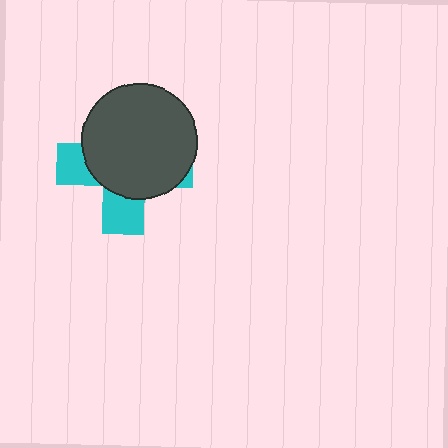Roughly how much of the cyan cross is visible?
A small part of it is visible (roughly 32%).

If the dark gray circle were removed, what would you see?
You would see the complete cyan cross.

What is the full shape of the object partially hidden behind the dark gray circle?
The partially hidden object is a cyan cross.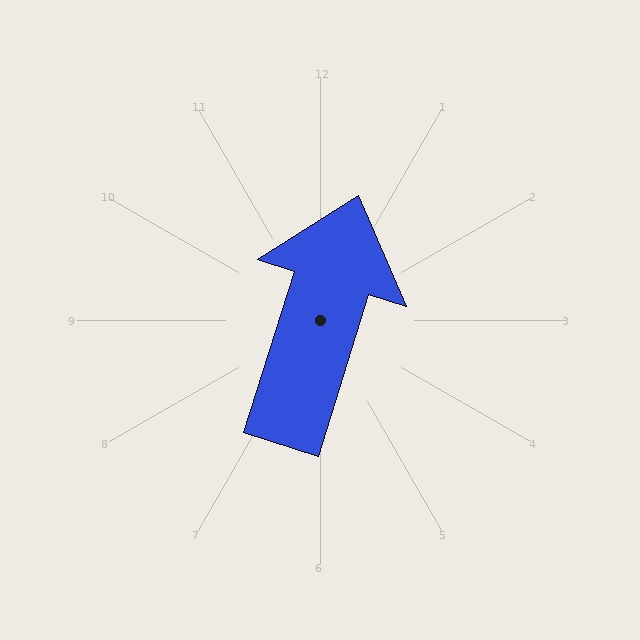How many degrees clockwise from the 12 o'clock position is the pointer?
Approximately 17 degrees.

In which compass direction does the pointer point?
North.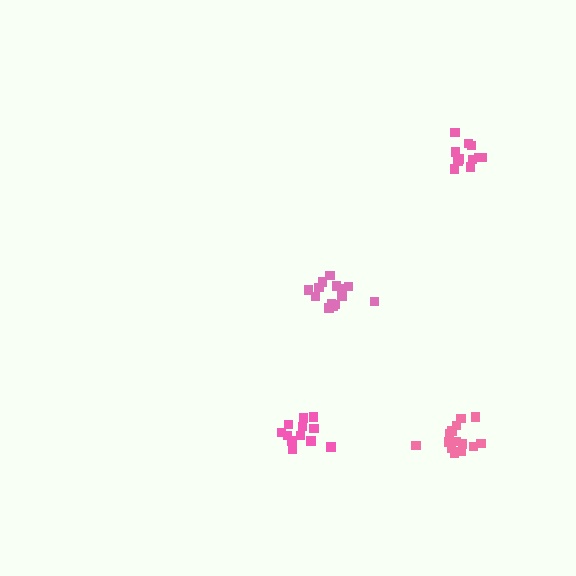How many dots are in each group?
Group 1: 15 dots, Group 2: 14 dots, Group 3: 12 dots, Group 4: 11 dots (52 total).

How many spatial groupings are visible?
There are 4 spatial groupings.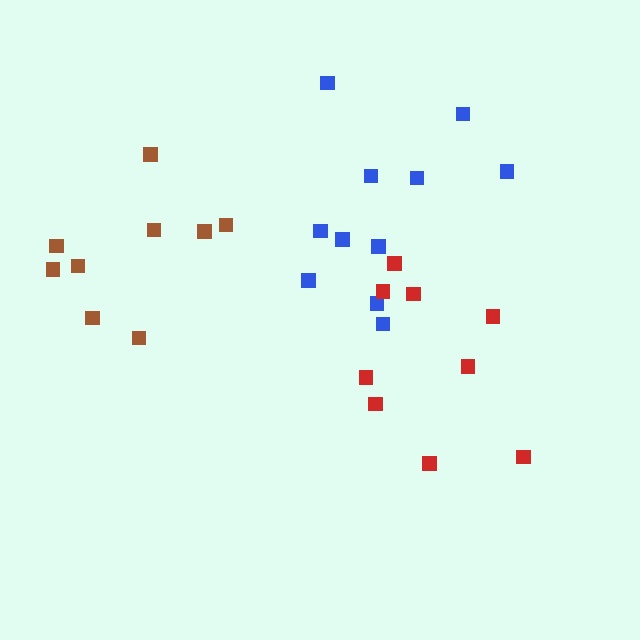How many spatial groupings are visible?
There are 3 spatial groupings.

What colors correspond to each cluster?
The clusters are colored: brown, blue, red.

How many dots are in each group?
Group 1: 9 dots, Group 2: 11 dots, Group 3: 9 dots (29 total).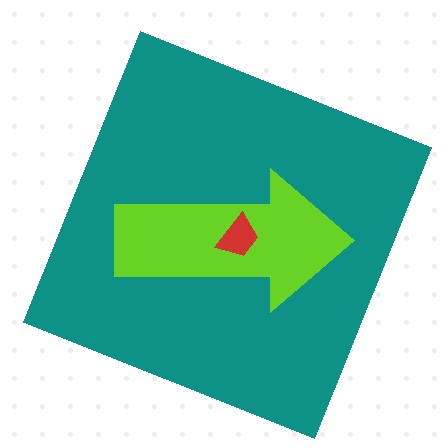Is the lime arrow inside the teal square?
Yes.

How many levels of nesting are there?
3.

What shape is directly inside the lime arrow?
The red trapezoid.